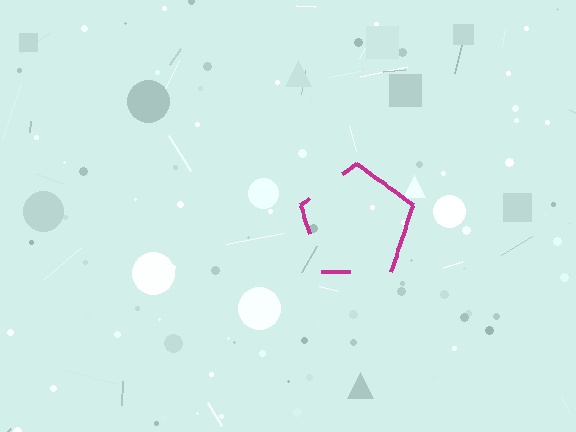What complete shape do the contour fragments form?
The contour fragments form a pentagon.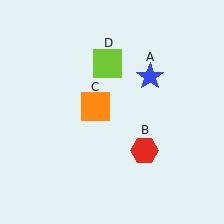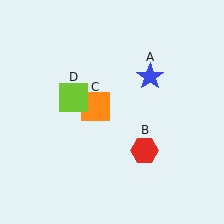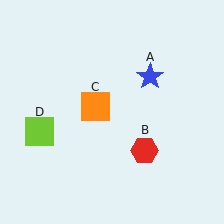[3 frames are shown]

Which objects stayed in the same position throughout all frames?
Blue star (object A) and red hexagon (object B) and orange square (object C) remained stationary.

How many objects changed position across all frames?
1 object changed position: lime square (object D).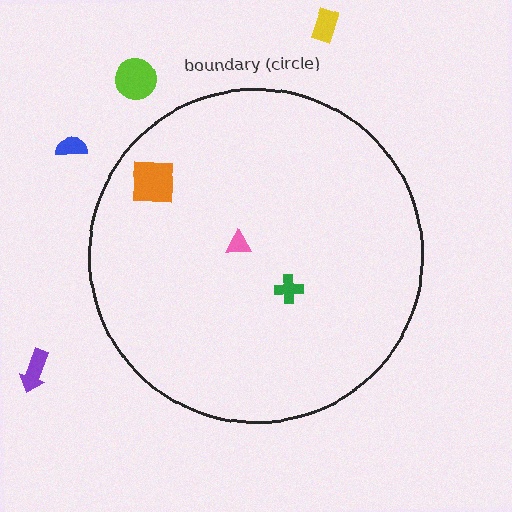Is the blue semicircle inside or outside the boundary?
Outside.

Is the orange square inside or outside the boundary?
Inside.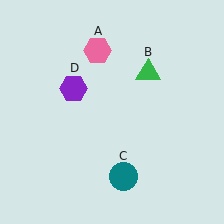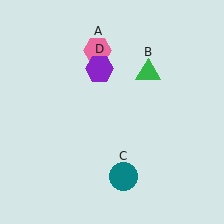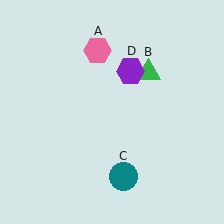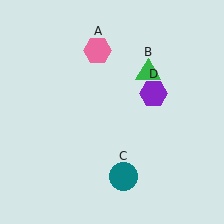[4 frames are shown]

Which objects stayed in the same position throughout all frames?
Pink hexagon (object A) and green triangle (object B) and teal circle (object C) remained stationary.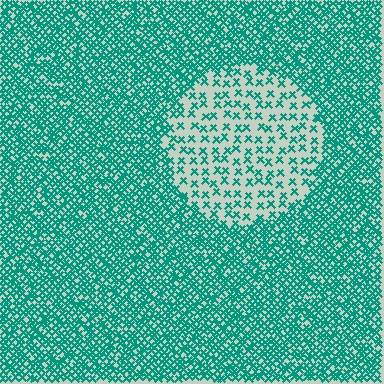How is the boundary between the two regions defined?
The boundary is defined by a change in element density (approximately 2.9x ratio). All elements are the same color, size, and shape.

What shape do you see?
I see a circle.